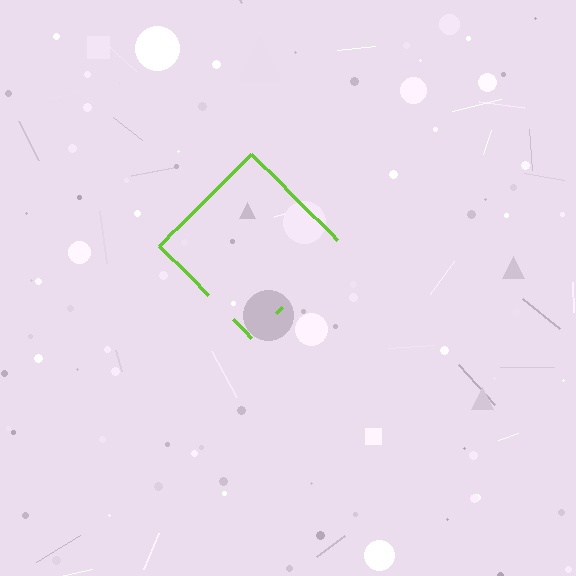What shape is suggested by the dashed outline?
The dashed outline suggests a diamond.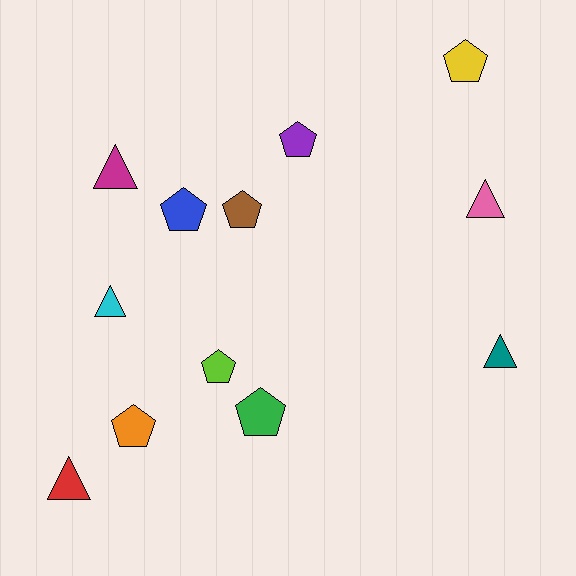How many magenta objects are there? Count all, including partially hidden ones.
There is 1 magenta object.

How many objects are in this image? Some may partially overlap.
There are 12 objects.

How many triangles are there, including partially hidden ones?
There are 5 triangles.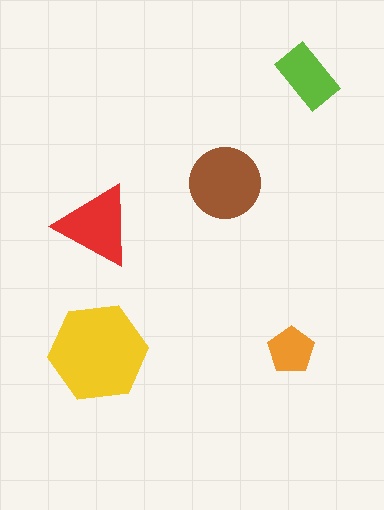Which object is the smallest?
The orange pentagon.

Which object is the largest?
The yellow hexagon.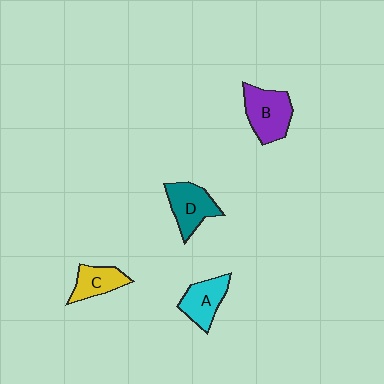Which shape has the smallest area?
Shape C (yellow).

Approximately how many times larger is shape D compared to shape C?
Approximately 1.3 times.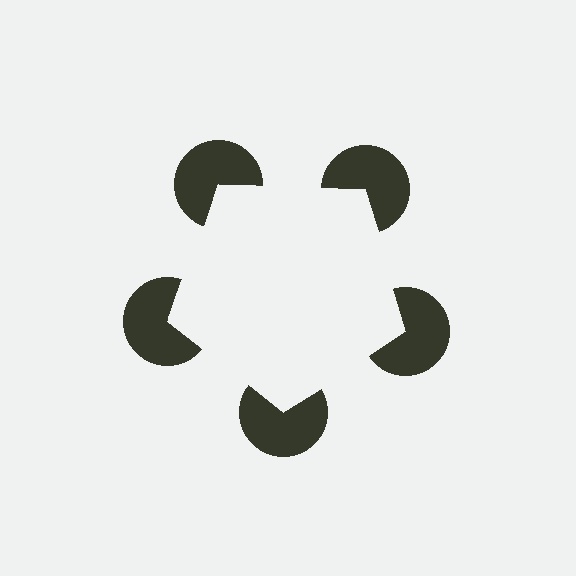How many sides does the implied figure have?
5 sides.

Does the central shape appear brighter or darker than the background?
It typically appears slightly brighter than the background, even though no actual brightness change is drawn.